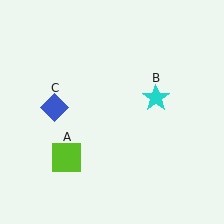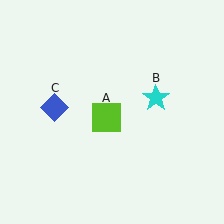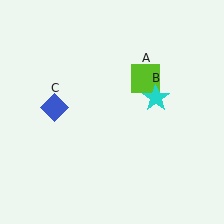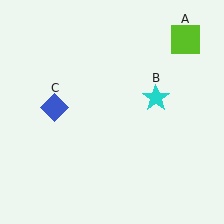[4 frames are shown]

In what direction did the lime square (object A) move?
The lime square (object A) moved up and to the right.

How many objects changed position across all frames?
1 object changed position: lime square (object A).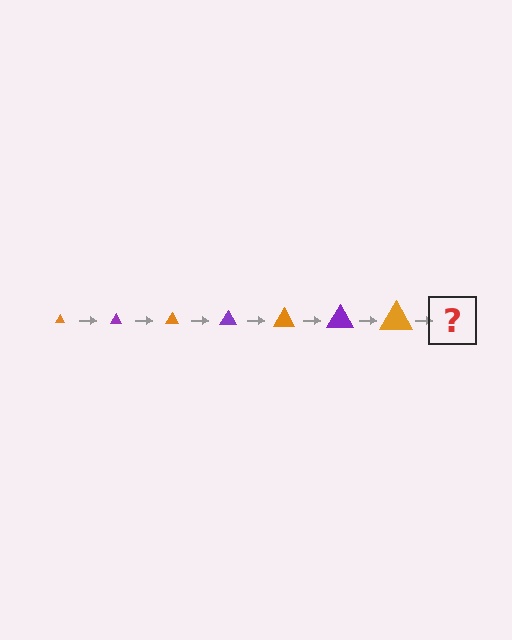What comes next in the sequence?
The next element should be a purple triangle, larger than the previous one.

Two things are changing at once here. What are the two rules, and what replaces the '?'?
The two rules are that the triangle grows larger each step and the color cycles through orange and purple. The '?' should be a purple triangle, larger than the previous one.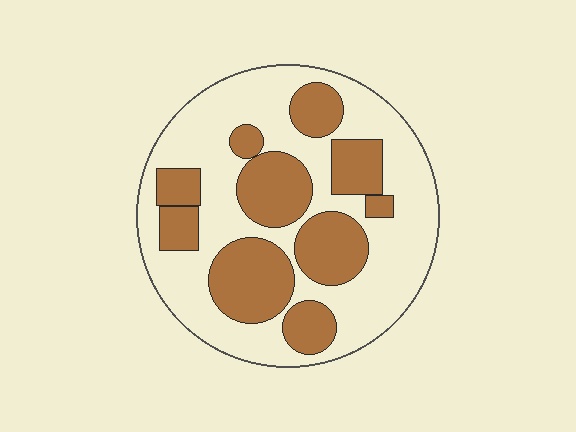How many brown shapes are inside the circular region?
10.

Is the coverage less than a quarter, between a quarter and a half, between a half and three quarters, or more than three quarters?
Between a quarter and a half.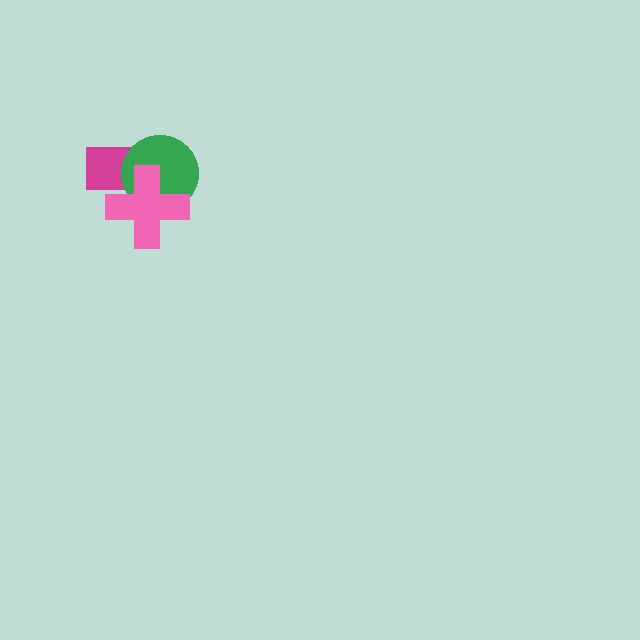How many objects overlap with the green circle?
2 objects overlap with the green circle.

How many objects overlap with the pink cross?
2 objects overlap with the pink cross.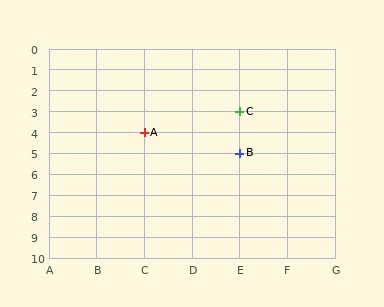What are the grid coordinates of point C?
Point C is at grid coordinates (E, 3).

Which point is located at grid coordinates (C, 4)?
Point A is at (C, 4).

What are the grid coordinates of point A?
Point A is at grid coordinates (C, 4).